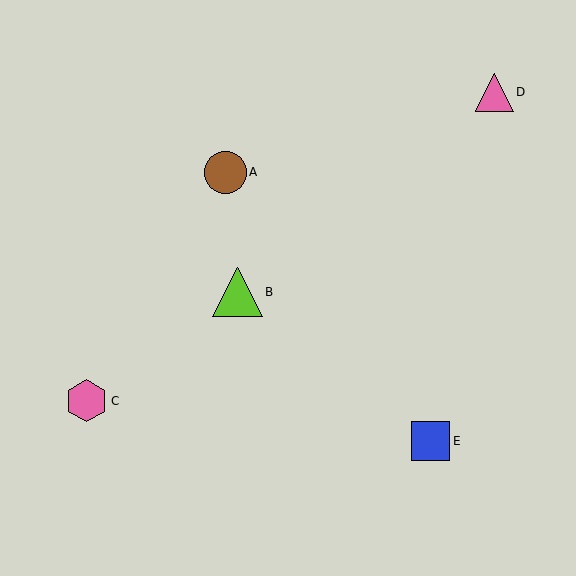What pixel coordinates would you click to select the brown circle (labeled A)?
Click at (225, 172) to select the brown circle A.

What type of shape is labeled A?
Shape A is a brown circle.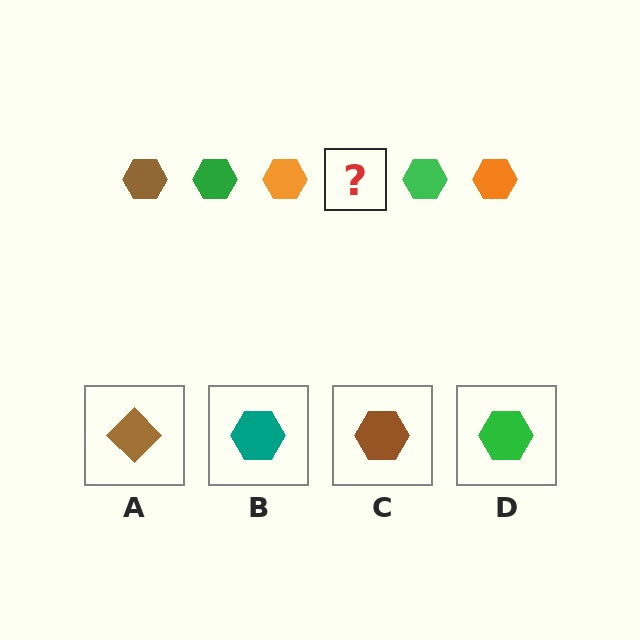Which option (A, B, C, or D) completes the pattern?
C.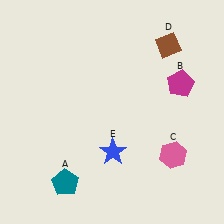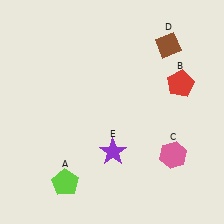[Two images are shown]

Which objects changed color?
A changed from teal to lime. B changed from magenta to red. E changed from blue to purple.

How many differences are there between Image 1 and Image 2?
There are 3 differences between the two images.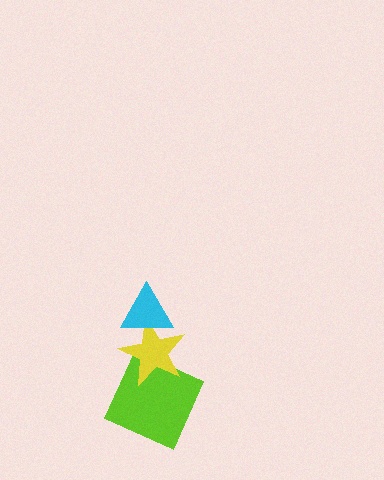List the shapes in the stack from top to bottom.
From top to bottom: the cyan triangle, the yellow star, the lime square.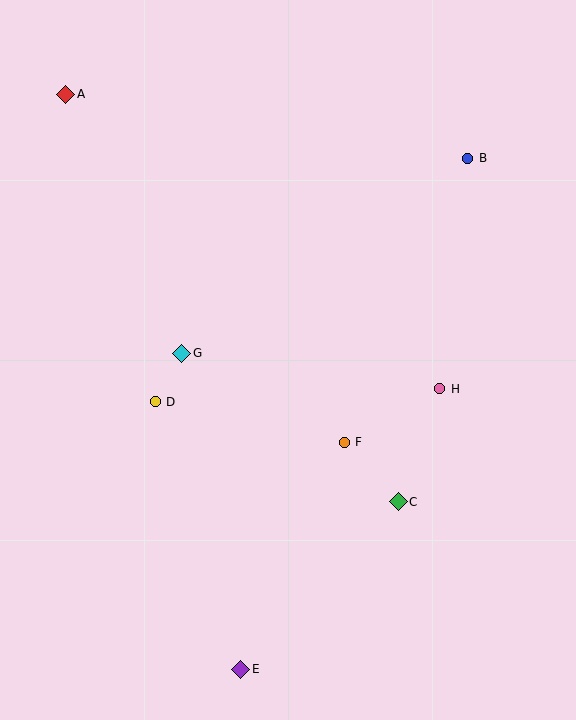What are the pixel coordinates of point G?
Point G is at (182, 353).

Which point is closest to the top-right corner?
Point B is closest to the top-right corner.